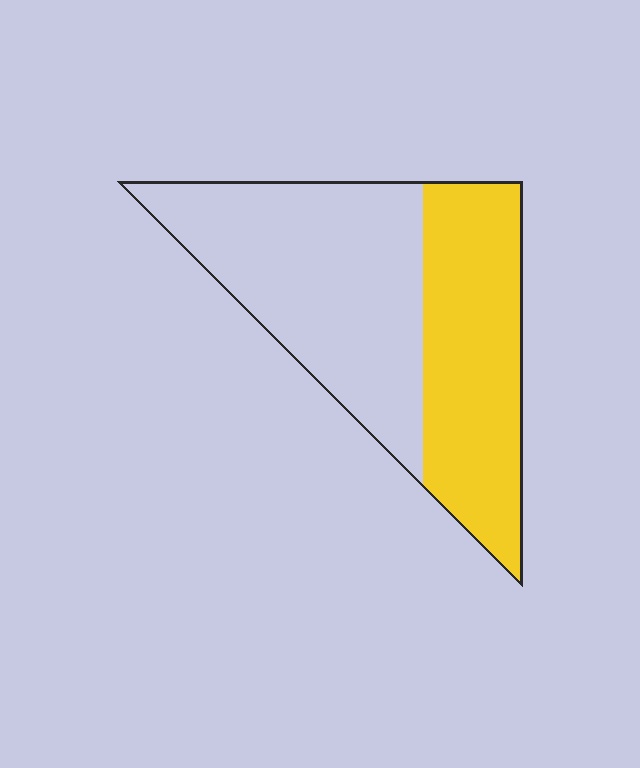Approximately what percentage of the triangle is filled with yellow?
Approximately 45%.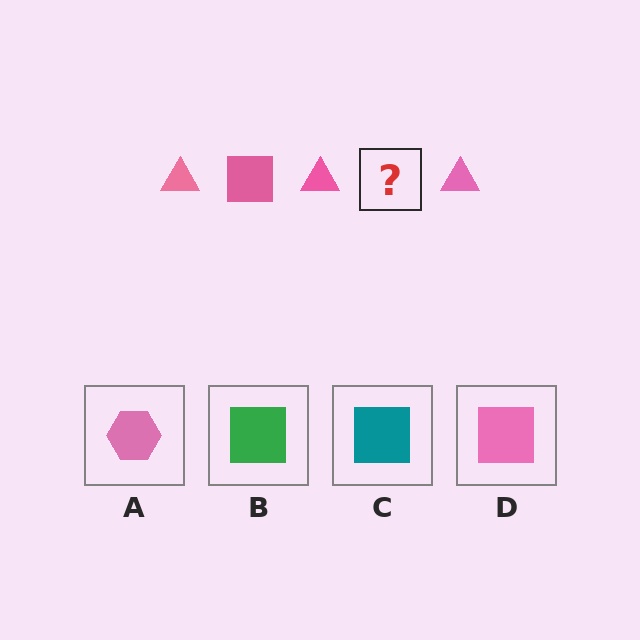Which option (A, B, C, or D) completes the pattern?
D.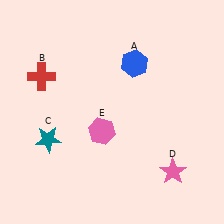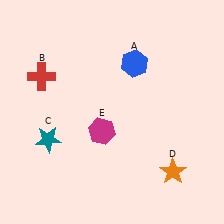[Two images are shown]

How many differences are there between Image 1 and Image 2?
There are 2 differences between the two images.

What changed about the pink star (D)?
In Image 1, D is pink. In Image 2, it changed to orange.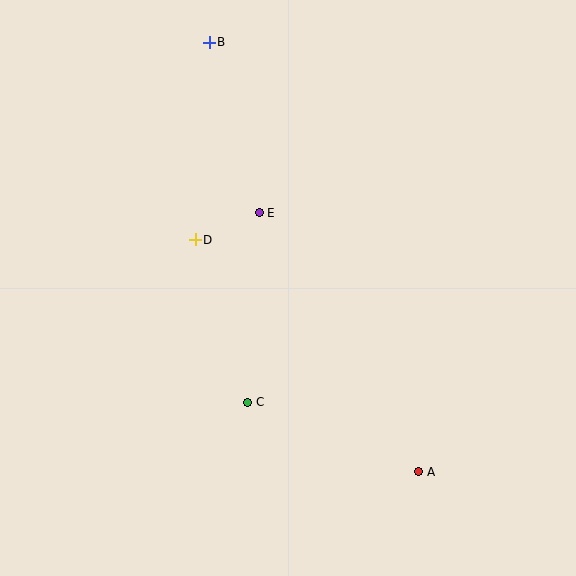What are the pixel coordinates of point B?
Point B is at (209, 42).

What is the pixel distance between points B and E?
The distance between B and E is 178 pixels.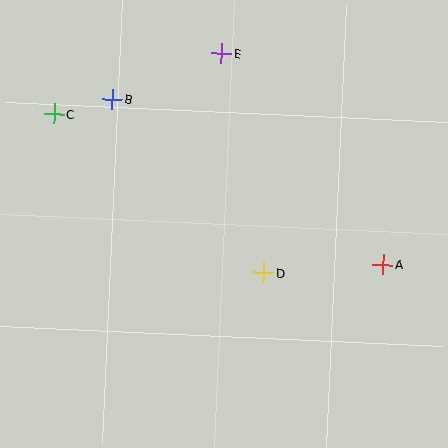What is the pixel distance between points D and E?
The distance between D and E is 223 pixels.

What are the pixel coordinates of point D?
Point D is at (264, 272).